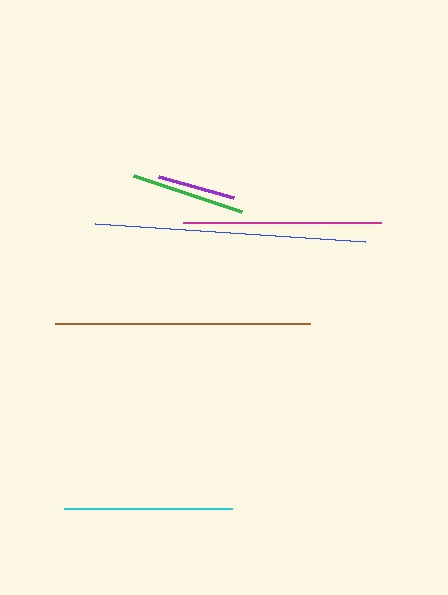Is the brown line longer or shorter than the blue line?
The blue line is longer than the brown line.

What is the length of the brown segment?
The brown segment is approximately 254 pixels long.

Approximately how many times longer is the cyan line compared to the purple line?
The cyan line is approximately 2.2 times the length of the purple line.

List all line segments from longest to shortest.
From longest to shortest: blue, brown, magenta, cyan, green, purple.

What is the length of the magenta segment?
The magenta segment is approximately 199 pixels long.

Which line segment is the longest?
The blue line is the longest at approximately 271 pixels.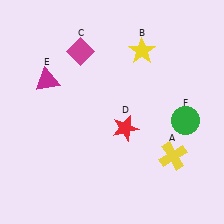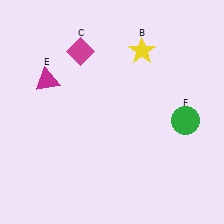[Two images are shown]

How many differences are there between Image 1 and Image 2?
There are 2 differences between the two images.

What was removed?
The yellow cross (A), the red star (D) were removed in Image 2.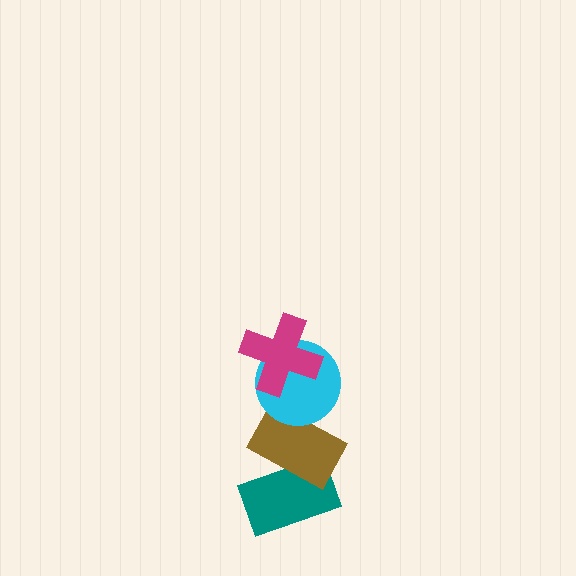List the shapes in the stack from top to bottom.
From top to bottom: the magenta cross, the cyan circle, the brown rectangle, the teal rectangle.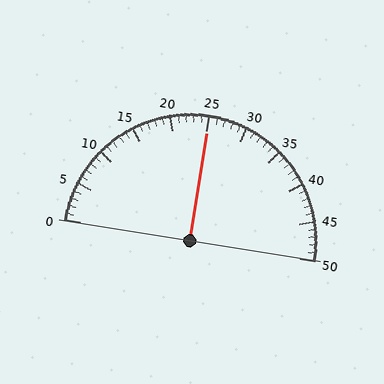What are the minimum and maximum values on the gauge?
The gauge ranges from 0 to 50.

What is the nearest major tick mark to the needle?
The nearest major tick mark is 25.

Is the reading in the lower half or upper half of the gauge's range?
The reading is in the upper half of the range (0 to 50).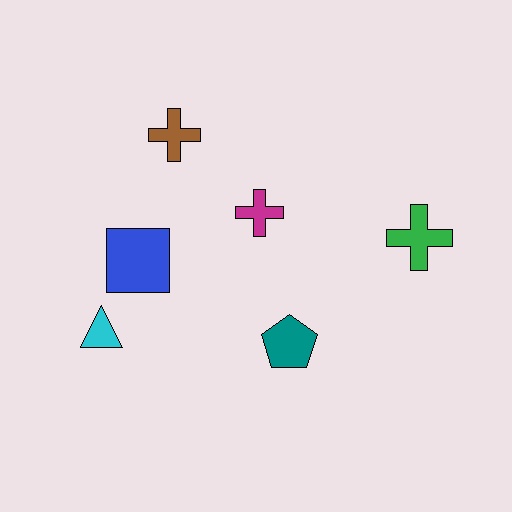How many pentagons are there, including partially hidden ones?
There is 1 pentagon.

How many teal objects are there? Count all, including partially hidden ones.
There is 1 teal object.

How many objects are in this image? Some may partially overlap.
There are 6 objects.